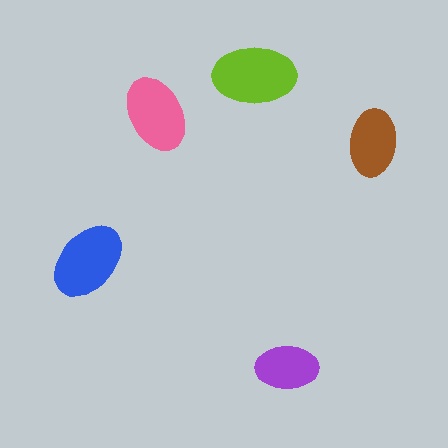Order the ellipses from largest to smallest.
the lime one, the blue one, the pink one, the brown one, the purple one.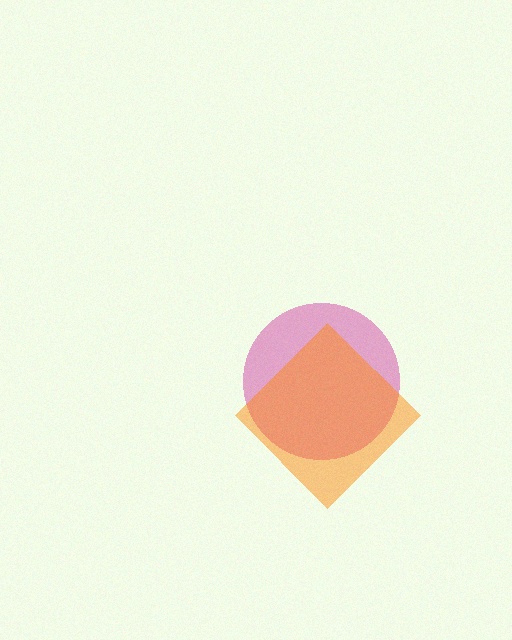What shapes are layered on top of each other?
The layered shapes are: a magenta circle, an orange diamond.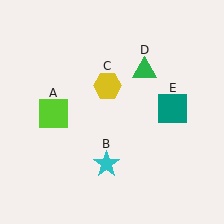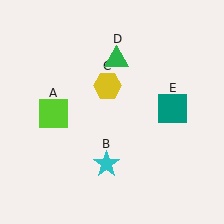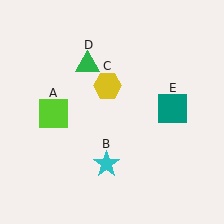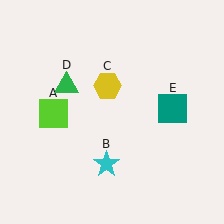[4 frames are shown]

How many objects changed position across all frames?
1 object changed position: green triangle (object D).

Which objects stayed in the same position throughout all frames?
Lime square (object A) and cyan star (object B) and yellow hexagon (object C) and teal square (object E) remained stationary.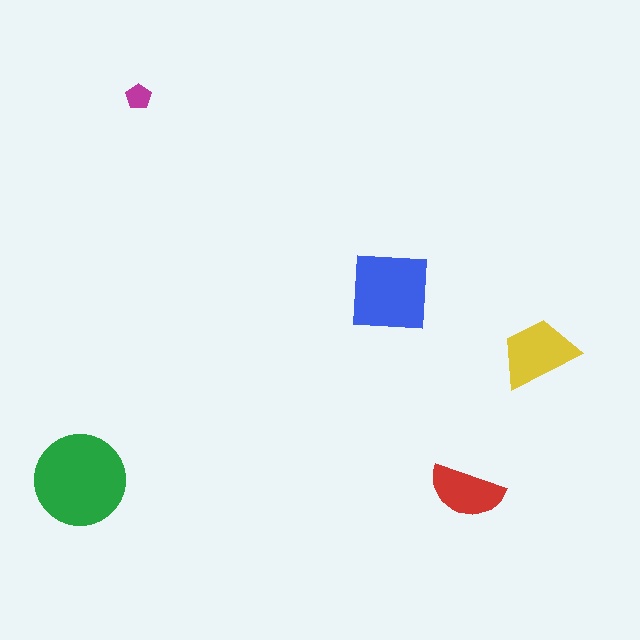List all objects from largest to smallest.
The green circle, the blue square, the yellow trapezoid, the red semicircle, the magenta pentagon.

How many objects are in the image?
There are 5 objects in the image.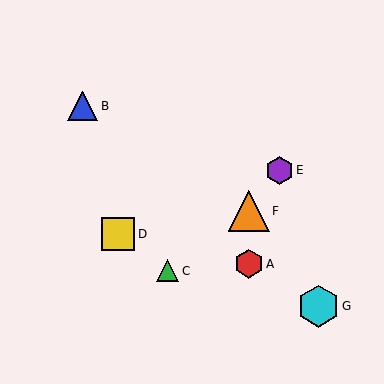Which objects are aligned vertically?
Objects A, F are aligned vertically.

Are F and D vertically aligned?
No, F is at x≈249 and D is at x≈118.